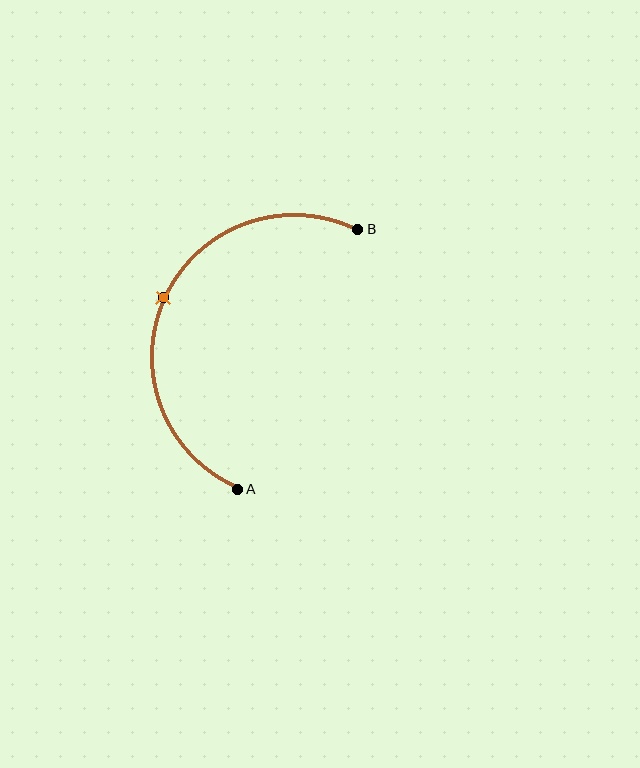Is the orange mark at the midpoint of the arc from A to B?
Yes. The orange mark lies on the arc at equal arc-length from both A and B — it is the arc midpoint.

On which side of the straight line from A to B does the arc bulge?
The arc bulges to the left of the straight line connecting A and B.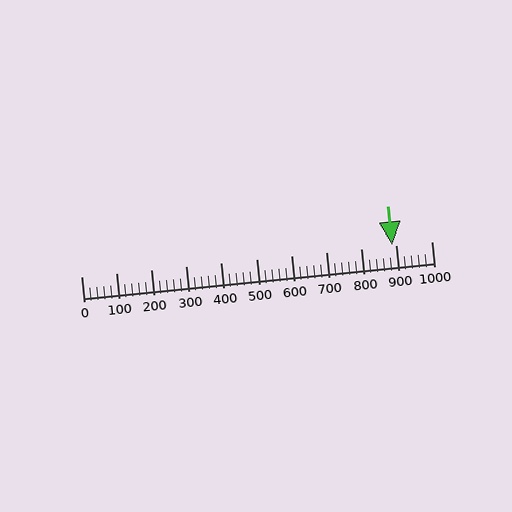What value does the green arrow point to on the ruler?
The green arrow points to approximately 889.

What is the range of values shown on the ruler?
The ruler shows values from 0 to 1000.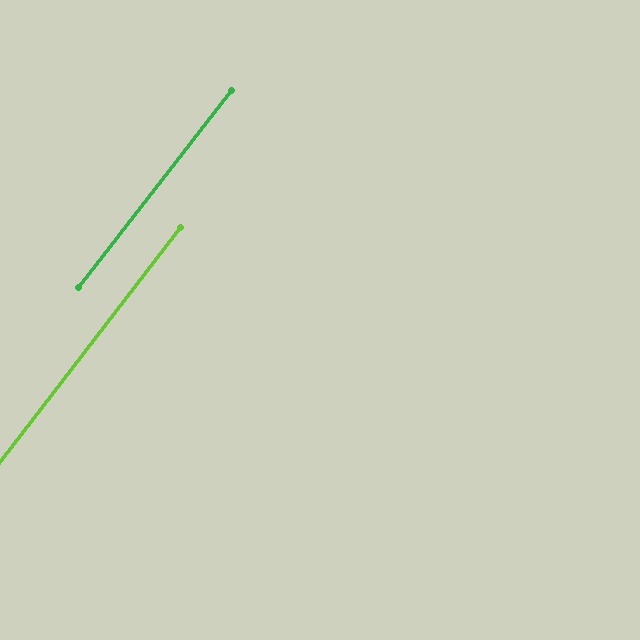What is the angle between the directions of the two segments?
Approximately 0 degrees.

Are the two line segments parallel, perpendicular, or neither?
Parallel — their directions differ by only 0.0°.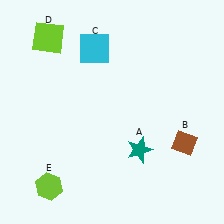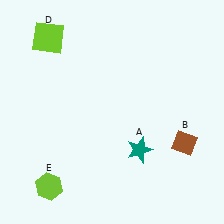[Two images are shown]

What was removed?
The cyan square (C) was removed in Image 2.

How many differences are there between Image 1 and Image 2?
There is 1 difference between the two images.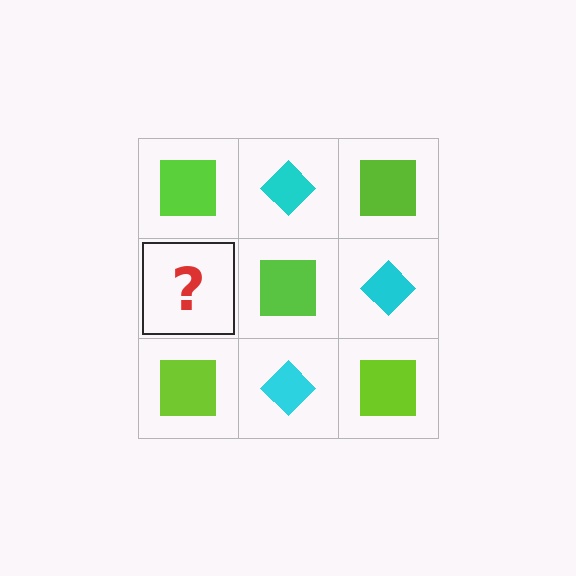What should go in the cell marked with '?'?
The missing cell should contain a cyan diamond.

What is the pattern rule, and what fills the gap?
The rule is that it alternates lime square and cyan diamond in a checkerboard pattern. The gap should be filled with a cyan diamond.